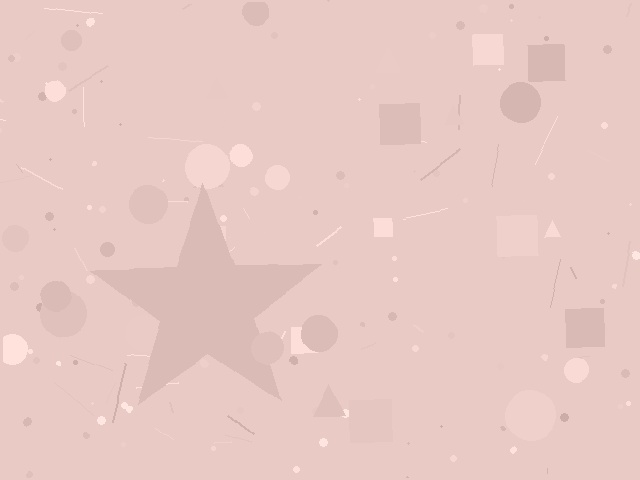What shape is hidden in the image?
A star is hidden in the image.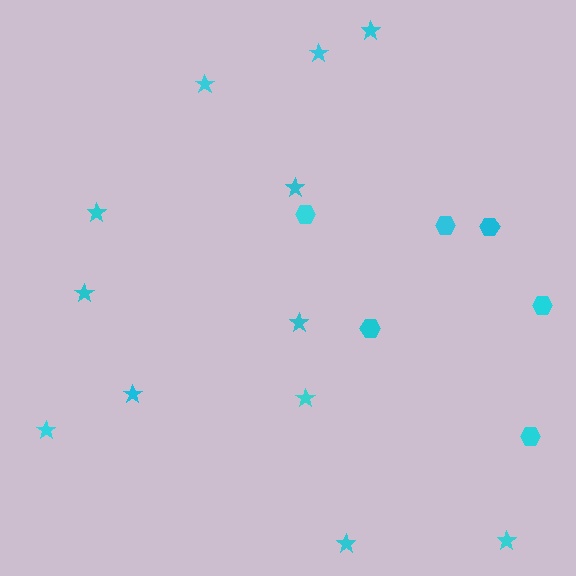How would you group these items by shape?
There are 2 groups: one group of stars (12) and one group of hexagons (6).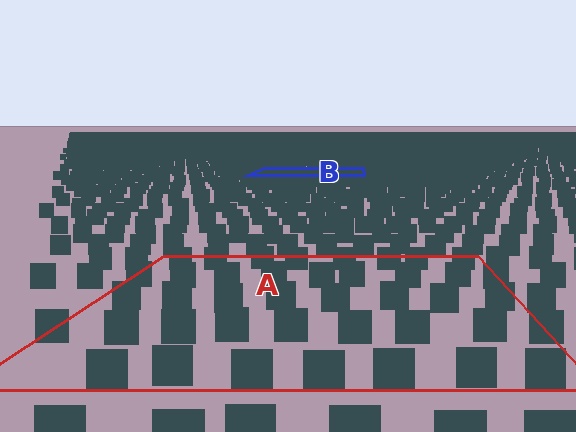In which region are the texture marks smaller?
The texture marks are smaller in region B, because it is farther away.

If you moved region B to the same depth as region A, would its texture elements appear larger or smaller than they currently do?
They would appear larger. At a closer depth, the same texture elements are projected at a bigger on-screen size.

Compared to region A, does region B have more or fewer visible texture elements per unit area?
Region B has more texture elements per unit area — they are packed more densely because it is farther away.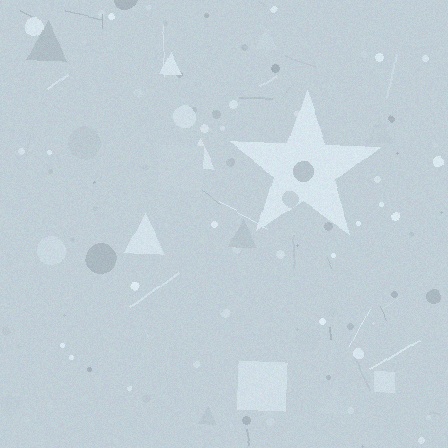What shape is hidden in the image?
A star is hidden in the image.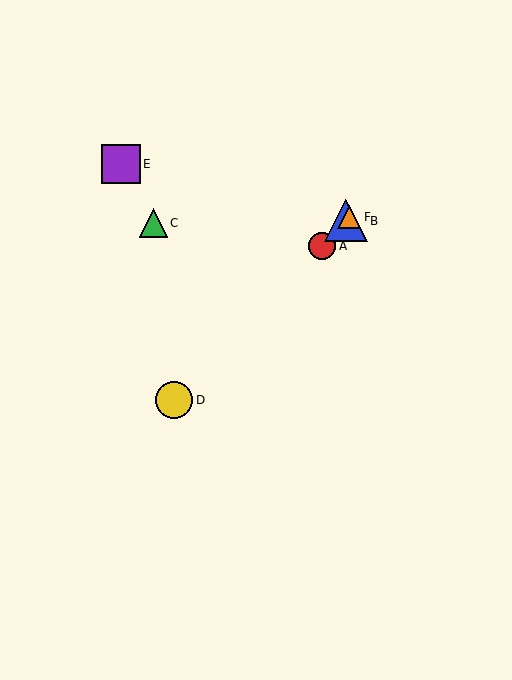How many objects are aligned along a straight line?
4 objects (A, B, D, F) are aligned along a straight line.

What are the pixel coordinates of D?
Object D is at (174, 400).